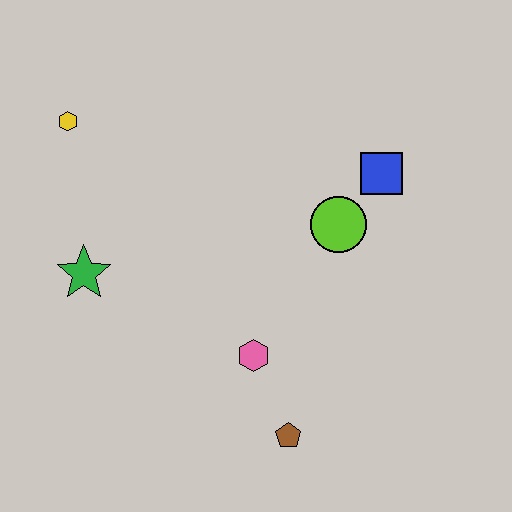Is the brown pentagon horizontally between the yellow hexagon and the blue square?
Yes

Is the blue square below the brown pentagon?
No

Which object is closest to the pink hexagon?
The brown pentagon is closest to the pink hexagon.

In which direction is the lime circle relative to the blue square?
The lime circle is below the blue square.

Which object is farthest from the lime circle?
The yellow hexagon is farthest from the lime circle.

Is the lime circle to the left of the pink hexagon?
No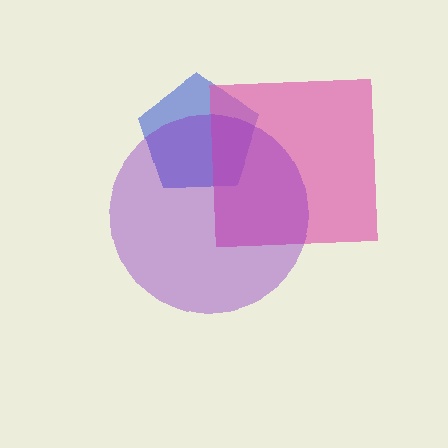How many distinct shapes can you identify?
There are 3 distinct shapes: a blue pentagon, a pink square, a purple circle.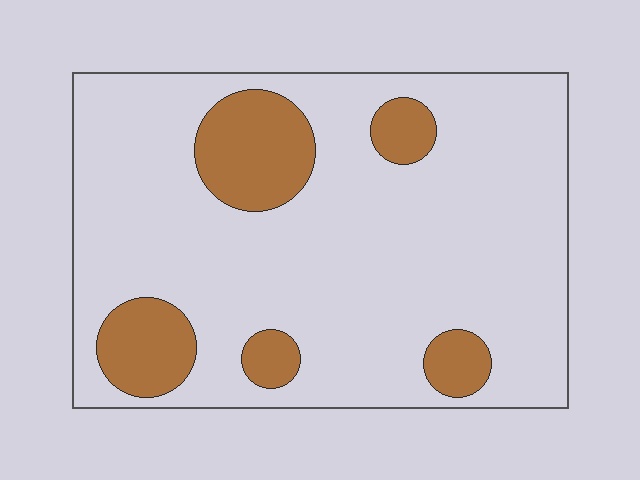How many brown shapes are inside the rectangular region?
5.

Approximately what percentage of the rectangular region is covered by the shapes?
Approximately 20%.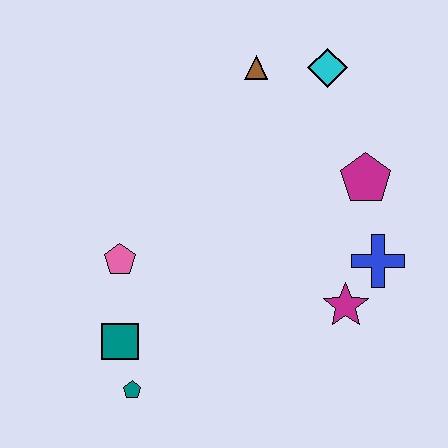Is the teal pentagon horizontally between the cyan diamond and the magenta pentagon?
No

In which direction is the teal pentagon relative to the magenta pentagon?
The teal pentagon is to the left of the magenta pentagon.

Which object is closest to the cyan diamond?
The brown triangle is closest to the cyan diamond.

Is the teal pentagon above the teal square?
No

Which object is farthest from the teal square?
The cyan diamond is farthest from the teal square.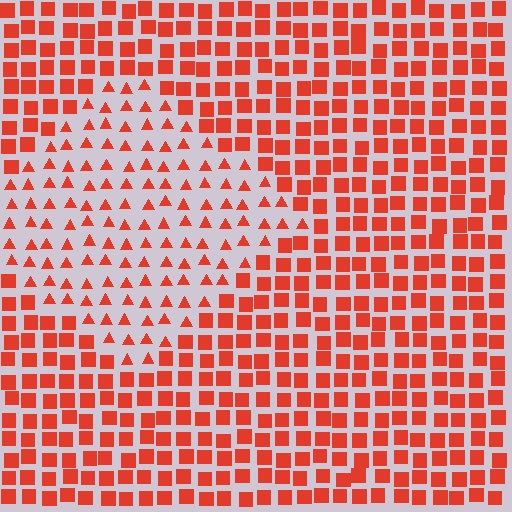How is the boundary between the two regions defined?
The boundary is defined by a change in element shape: triangles inside vs. squares outside. All elements share the same color and spacing.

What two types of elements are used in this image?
The image uses triangles inside the diamond region and squares outside it.